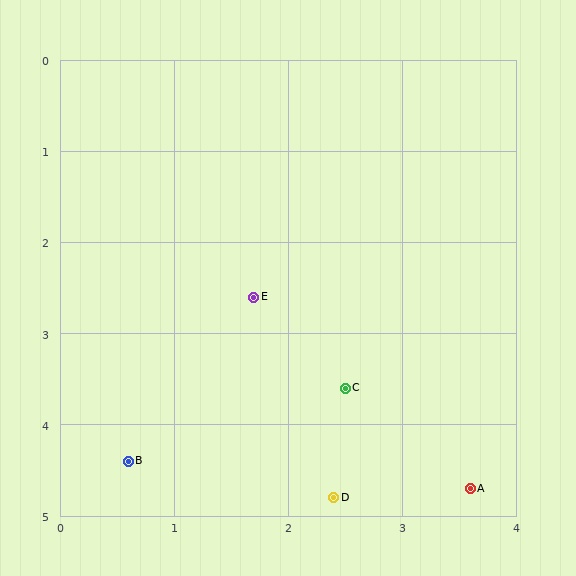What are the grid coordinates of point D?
Point D is at approximately (2.4, 4.8).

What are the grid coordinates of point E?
Point E is at approximately (1.7, 2.6).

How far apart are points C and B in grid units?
Points C and B are about 2.1 grid units apart.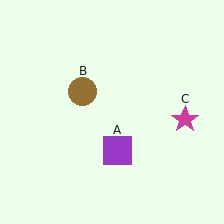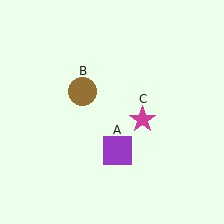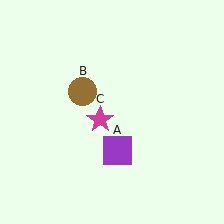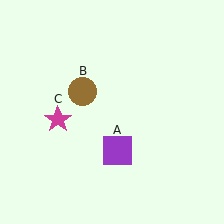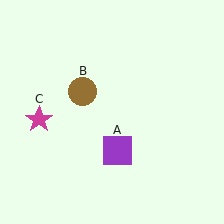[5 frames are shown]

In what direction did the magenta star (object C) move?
The magenta star (object C) moved left.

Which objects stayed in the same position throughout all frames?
Purple square (object A) and brown circle (object B) remained stationary.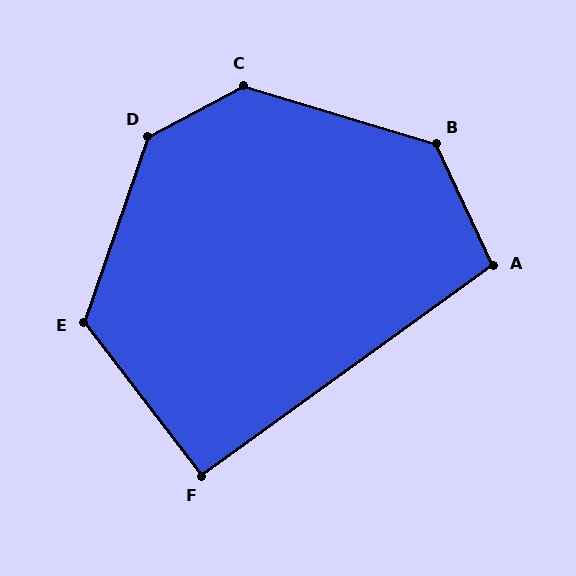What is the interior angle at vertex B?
Approximately 132 degrees (obtuse).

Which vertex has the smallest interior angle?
F, at approximately 92 degrees.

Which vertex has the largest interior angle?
D, at approximately 136 degrees.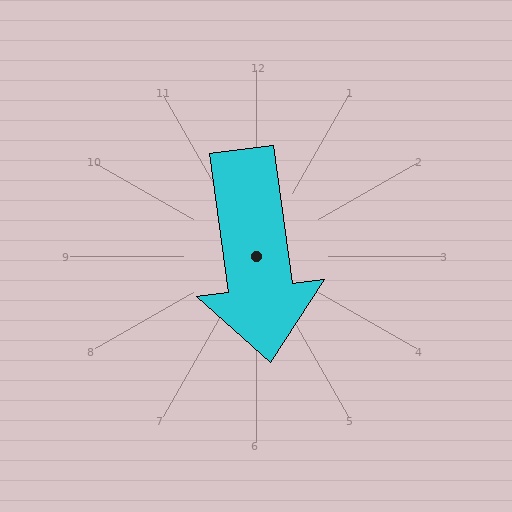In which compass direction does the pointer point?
South.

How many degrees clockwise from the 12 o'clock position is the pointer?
Approximately 172 degrees.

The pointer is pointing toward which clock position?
Roughly 6 o'clock.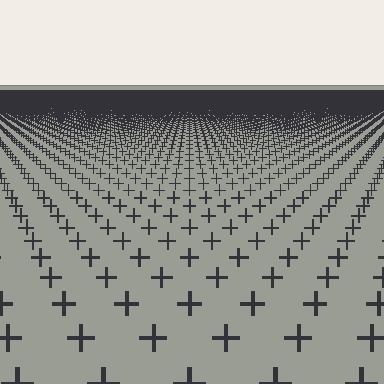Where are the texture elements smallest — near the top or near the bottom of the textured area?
Near the top.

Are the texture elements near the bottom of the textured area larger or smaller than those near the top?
Larger. Near the bottom, elements are closer to the viewer and appear at a bigger on-screen size.